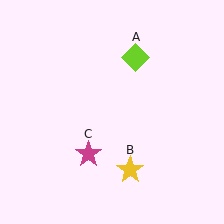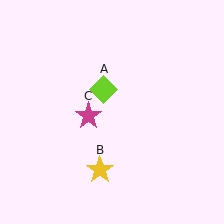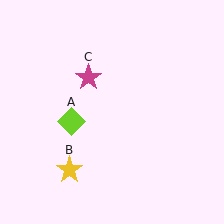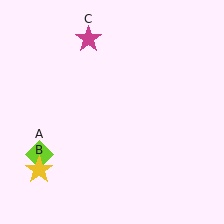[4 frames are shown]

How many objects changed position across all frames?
3 objects changed position: lime diamond (object A), yellow star (object B), magenta star (object C).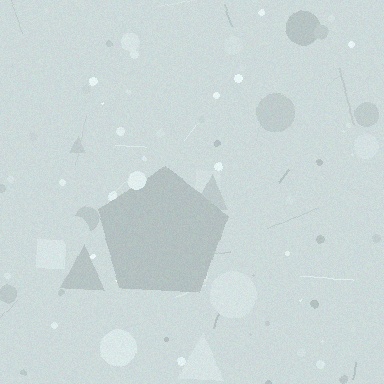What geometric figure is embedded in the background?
A pentagon is embedded in the background.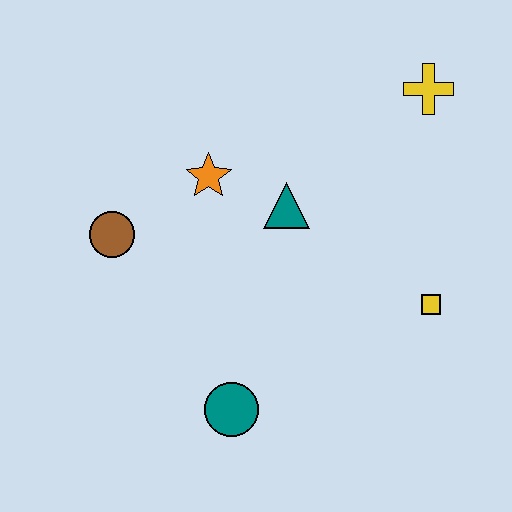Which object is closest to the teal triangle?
The orange star is closest to the teal triangle.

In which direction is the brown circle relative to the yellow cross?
The brown circle is to the left of the yellow cross.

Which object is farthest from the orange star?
The yellow square is farthest from the orange star.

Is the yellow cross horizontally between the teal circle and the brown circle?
No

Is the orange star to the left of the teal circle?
Yes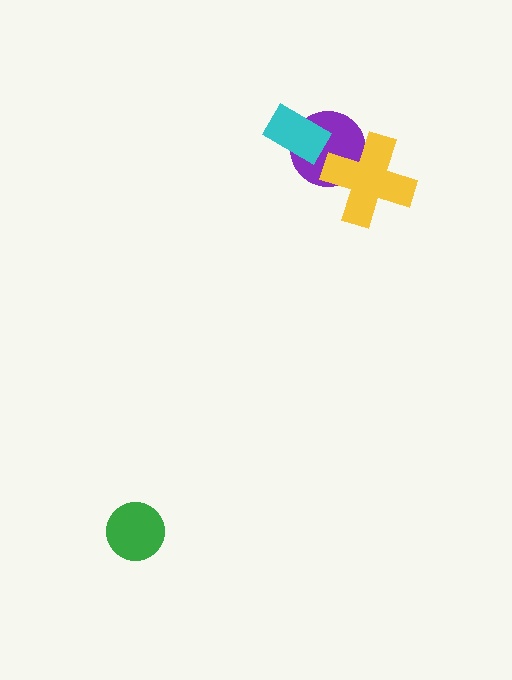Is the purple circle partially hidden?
Yes, it is partially covered by another shape.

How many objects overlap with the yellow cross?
1 object overlaps with the yellow cross.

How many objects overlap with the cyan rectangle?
1 object overlaps with the cyan rectangle.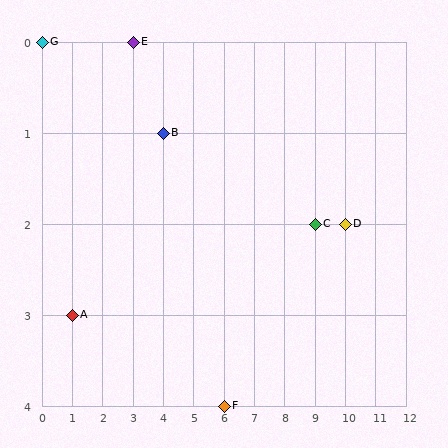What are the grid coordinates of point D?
Point D is at grid coordinates (10, 2).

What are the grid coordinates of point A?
Point A is at grid coordinates (1, 3).